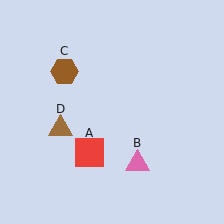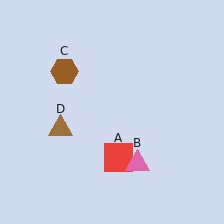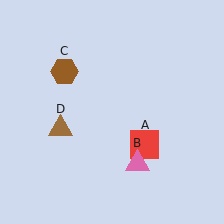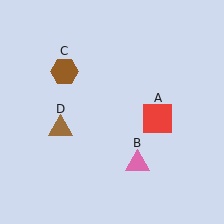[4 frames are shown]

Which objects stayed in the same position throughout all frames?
Pink triangle (object B) and brown hexagon (object C) and brown triangle (object D) remained stationary.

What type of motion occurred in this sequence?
The red square (object A) rotated counterclockwise around the center of the scene.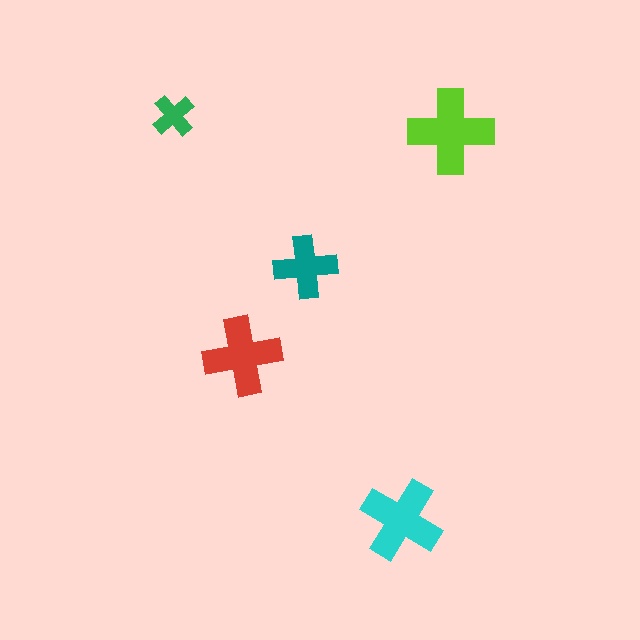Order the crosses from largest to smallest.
the lime one, the cyan one, the red one, the teal one, the green one.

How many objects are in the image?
There are 5 objects in the image.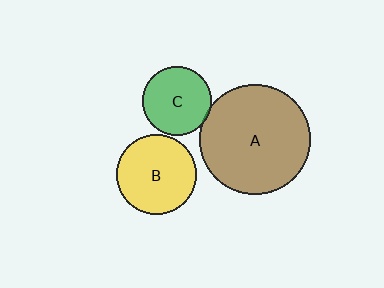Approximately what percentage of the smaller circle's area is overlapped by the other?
Approximately 5%.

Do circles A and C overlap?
Yes.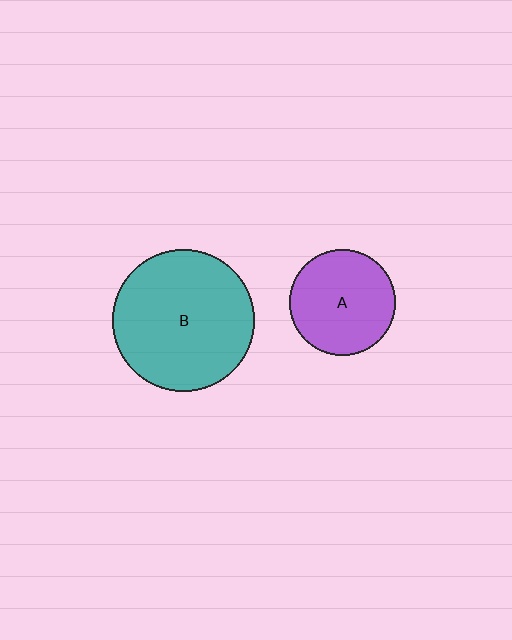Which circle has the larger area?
Circle B (teal).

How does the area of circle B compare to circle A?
Approximately 1.8 times.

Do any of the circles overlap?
No, none of the circles overlap.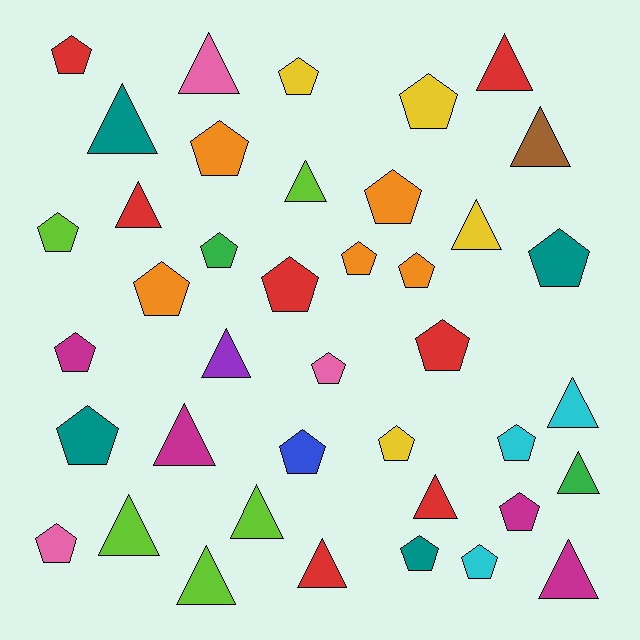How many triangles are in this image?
There are 17 triangles.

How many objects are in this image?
There are 40 objects.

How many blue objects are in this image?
There is 1 blue object.